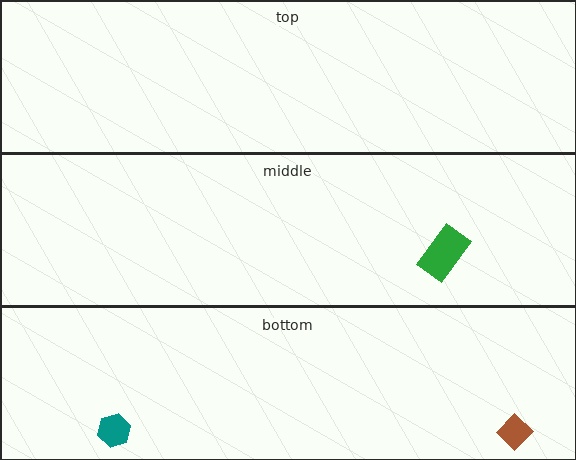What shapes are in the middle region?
The green rectangle.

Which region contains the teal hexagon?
The bottom region.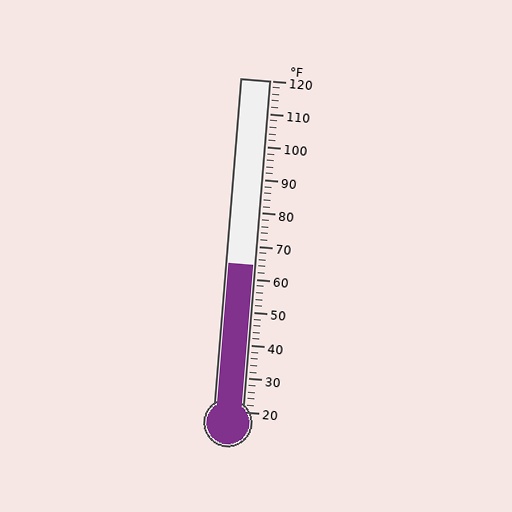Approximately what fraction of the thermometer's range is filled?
The thermometer is filled to approximately 45% of its range.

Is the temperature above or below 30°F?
The temperature is above 30°F.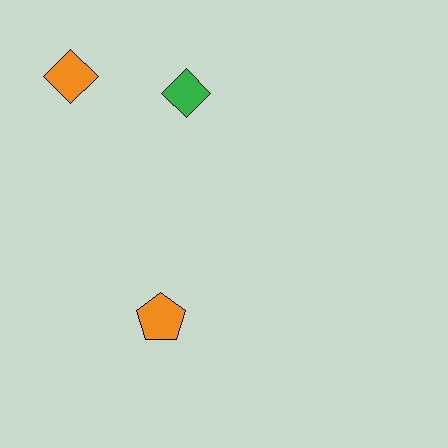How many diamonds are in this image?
There are 2 diamonds.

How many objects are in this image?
There are 3 objects.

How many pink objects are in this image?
There are no pink objects.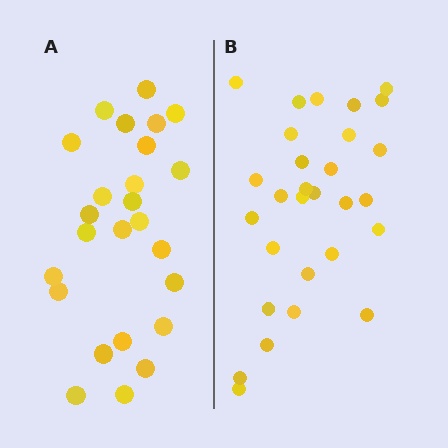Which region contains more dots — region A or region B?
Region B (the right region) has more dots.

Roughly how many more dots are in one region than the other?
Region B has about 4 more dots than region A.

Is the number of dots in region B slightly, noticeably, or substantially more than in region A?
Region B has only slightly more — the two regions are fairly close. The ratio is roughly 1.2 to 1.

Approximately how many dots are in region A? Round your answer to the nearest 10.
About 20 dots. (The exact count is 25, which rounds to 20.)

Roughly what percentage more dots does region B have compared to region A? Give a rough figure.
About 15% more.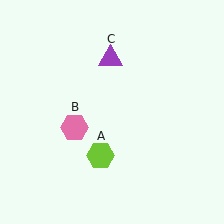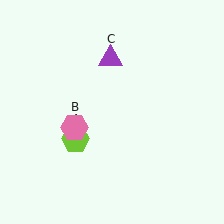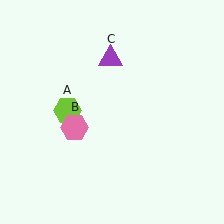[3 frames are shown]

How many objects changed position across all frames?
1 object changed position: lime hexagon (object A).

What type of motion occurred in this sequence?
The lime hexagon (object A) rotated clockwise around the center of the scene.